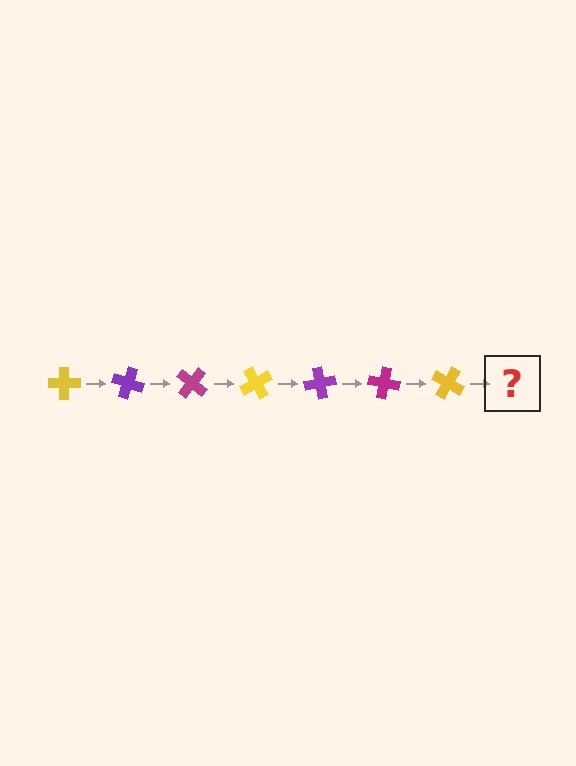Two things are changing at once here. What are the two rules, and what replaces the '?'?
The two rules are that it rotates 20 degrees each step and the color cycles through yellow, purple, and magenta. The '?' should be a purple cross, rotated 140 degrees from the start.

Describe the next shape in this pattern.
It should be a purple cross, rotated 140 degrees from the start.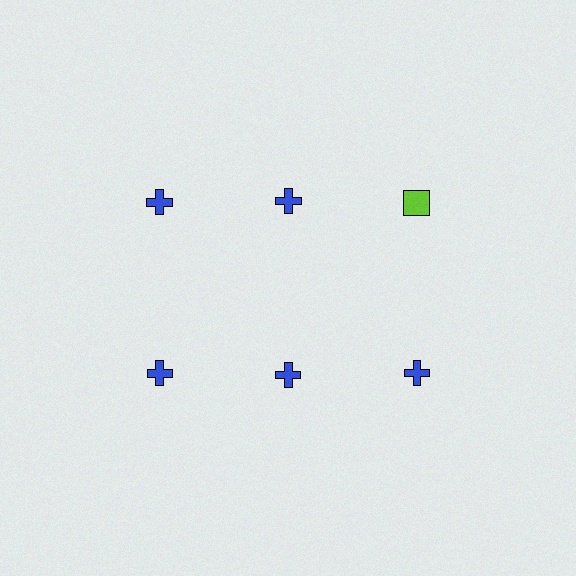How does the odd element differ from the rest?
It differs in both color (lime instead of blue) and shape (square instead of cross).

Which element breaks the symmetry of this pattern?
The lime square in the top row, center column breaks the symmetry. All other shapes are blue crosses.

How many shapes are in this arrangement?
There are 6 shapes arranged in a grid pattern.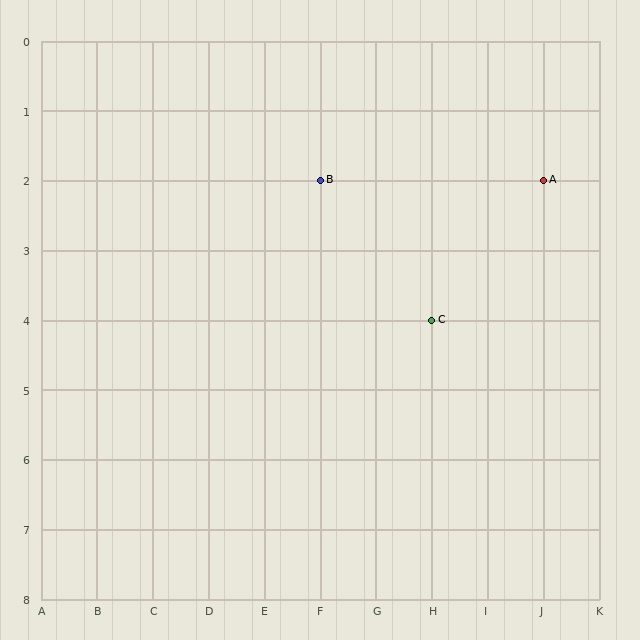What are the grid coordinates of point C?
Point C is at grid coordinates (H, 4).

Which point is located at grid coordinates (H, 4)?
Point C is at (H, 4).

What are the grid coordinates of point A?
Point A is at grid coordinates (J, 2).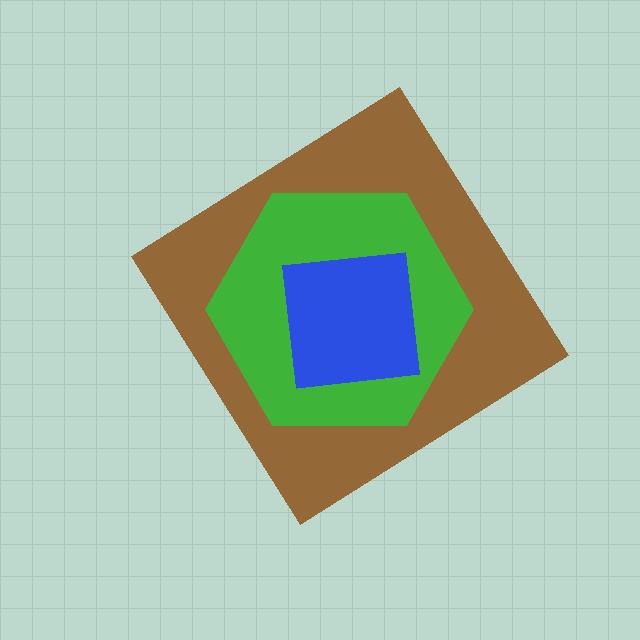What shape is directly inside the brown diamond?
The green hexagon.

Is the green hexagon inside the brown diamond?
Yes.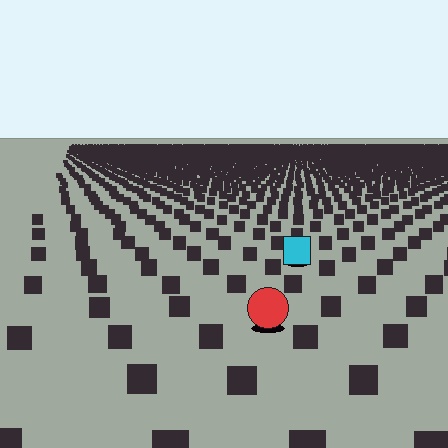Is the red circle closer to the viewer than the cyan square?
Yes. The red circle is closer — you can tell from the texture gradient: the ground texture is coarser near it.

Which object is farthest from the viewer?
The cyan square is farthest from the viewer. It appears smaller and the ground texture around it is denser.